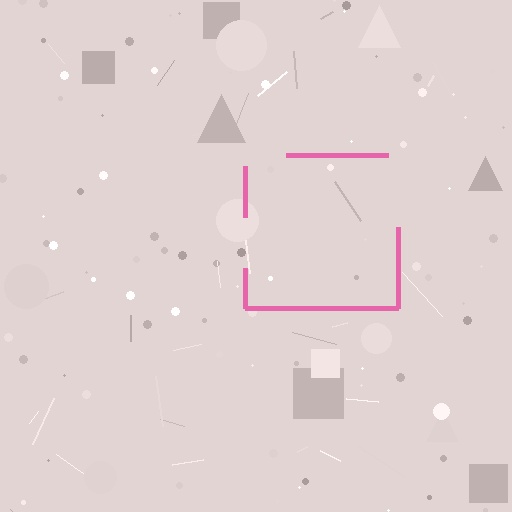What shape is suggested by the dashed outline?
The dashed outline suggests a square.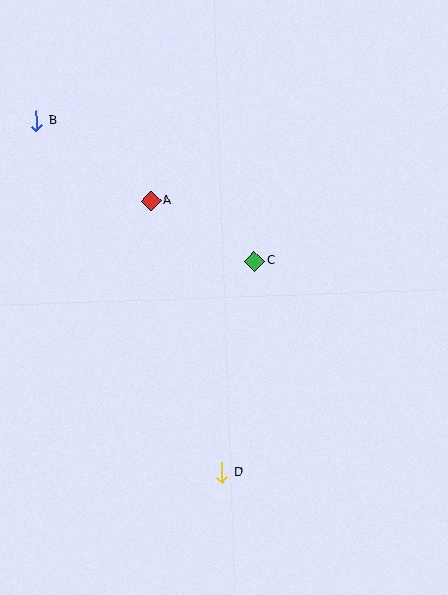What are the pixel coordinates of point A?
Point A is at (151, 201).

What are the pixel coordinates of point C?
Point C is at (255, 261).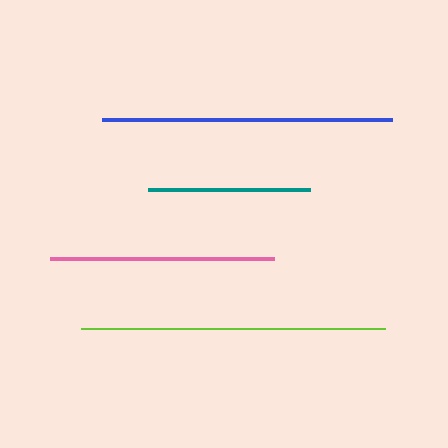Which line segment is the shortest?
The teal line is the shortest at approximately 162 pixels.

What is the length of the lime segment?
The lime segment is approximately 304 pixels long.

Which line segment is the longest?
The lime line is the longest at approximately 304 pixels.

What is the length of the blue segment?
The blue segment is approximately 290 pixels long.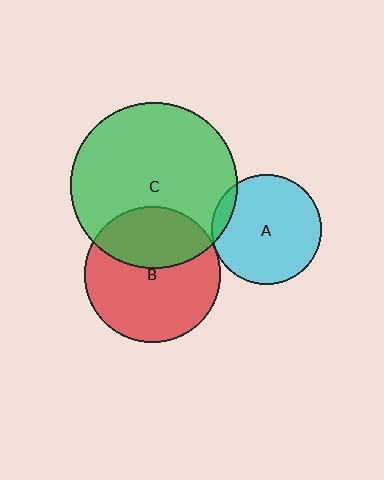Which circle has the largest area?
Circle C (green).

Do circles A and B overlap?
Yes.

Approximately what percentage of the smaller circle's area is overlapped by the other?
Approximately 5%.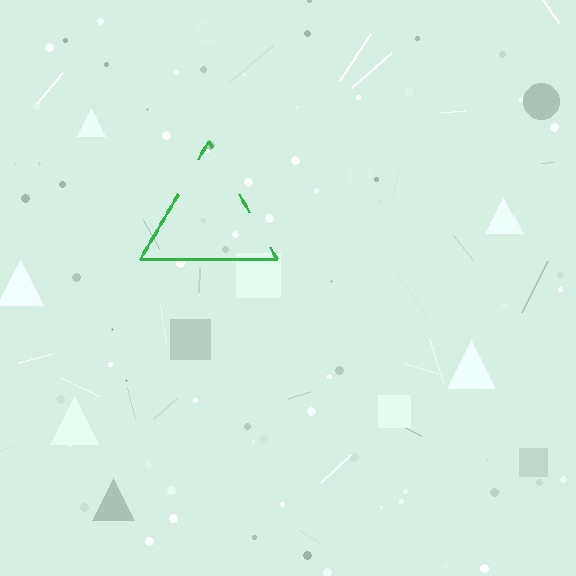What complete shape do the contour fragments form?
The contour fragments form a triangle.